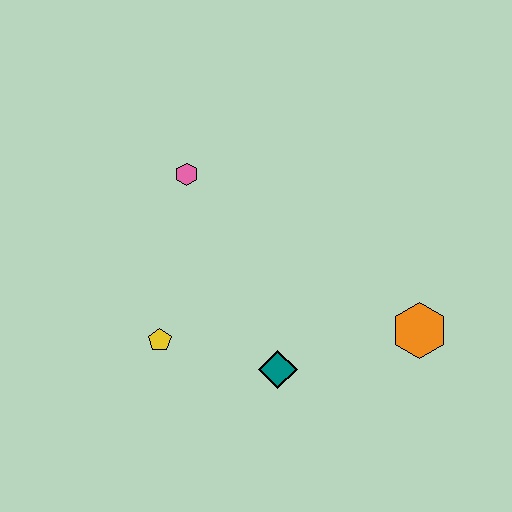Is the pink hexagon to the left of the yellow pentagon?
No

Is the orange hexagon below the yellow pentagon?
No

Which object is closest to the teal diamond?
The yellow pentagon is closest to the teal diamond.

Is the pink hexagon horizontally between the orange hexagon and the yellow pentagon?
Yes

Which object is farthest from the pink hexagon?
The orange hexagon is farthest from the pink hexagon.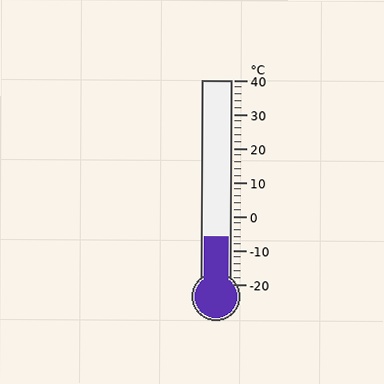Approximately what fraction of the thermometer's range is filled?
The thermometer is filled to approximately 25% of its range.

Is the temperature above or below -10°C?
The temperature is above -10°C.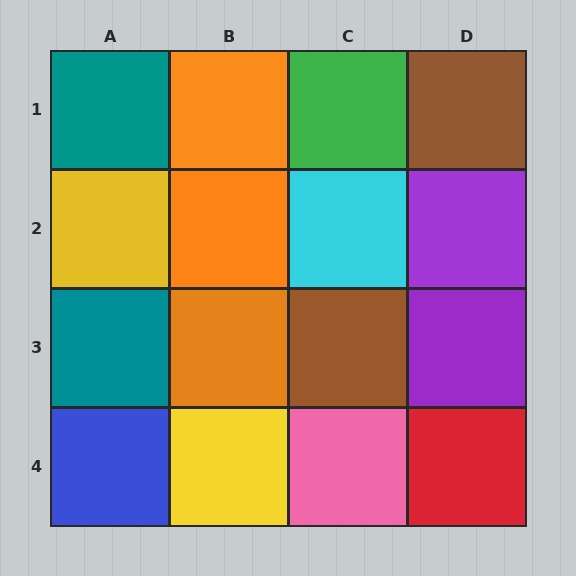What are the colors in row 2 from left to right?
Yellow, orange, cyan, purple.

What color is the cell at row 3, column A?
Teal.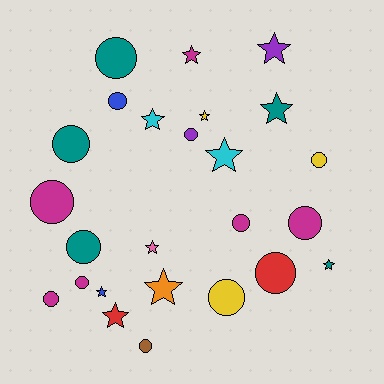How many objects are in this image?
There are 25 objects.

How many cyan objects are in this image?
There are 2 cyan objects.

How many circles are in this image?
There are 14 circles.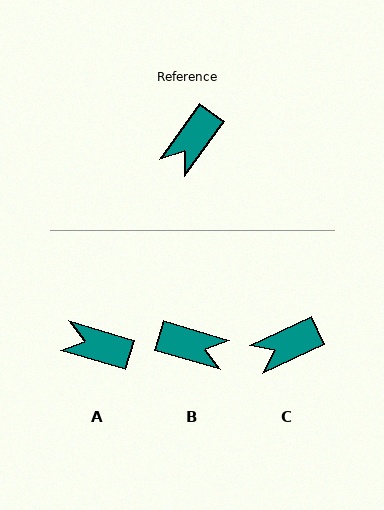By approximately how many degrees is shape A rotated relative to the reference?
Approximately 71 degrees clockwise.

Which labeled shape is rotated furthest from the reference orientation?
B, about 109 degrees away.